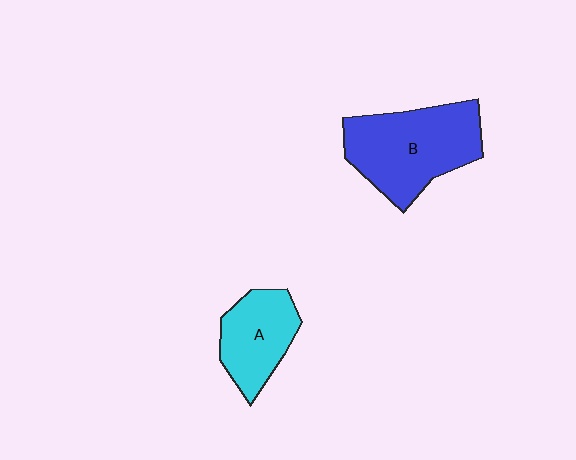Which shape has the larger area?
Shape B (blue).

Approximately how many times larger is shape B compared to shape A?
Approximately 1.6 times.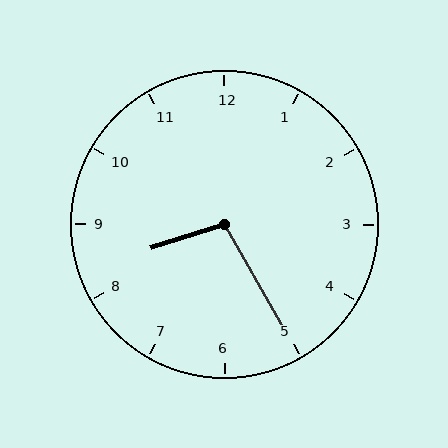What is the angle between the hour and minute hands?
Approximately 102 degrees.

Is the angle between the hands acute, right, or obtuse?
It is obtuse.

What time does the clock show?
8:25.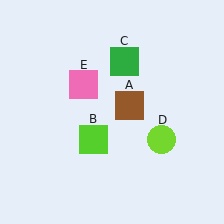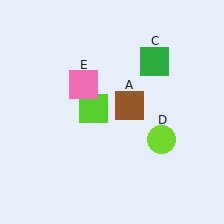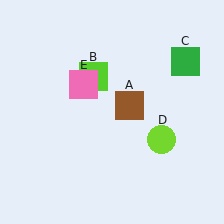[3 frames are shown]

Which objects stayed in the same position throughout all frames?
Brown square (object A) and lime circle (object D) and pink square (object E) remained stationary.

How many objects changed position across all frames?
2 objects changed position: lime square (object B), green square (object C).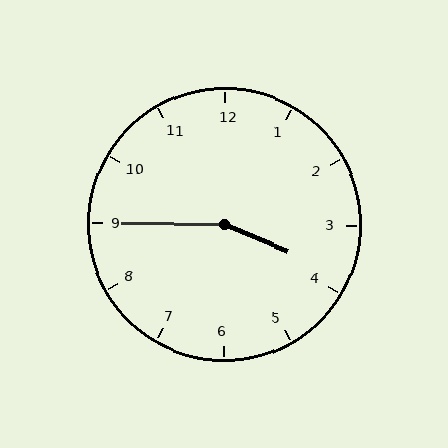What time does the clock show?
3:45.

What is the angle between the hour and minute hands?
Approximately 158 degrees.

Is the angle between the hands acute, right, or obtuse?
It is obtuse.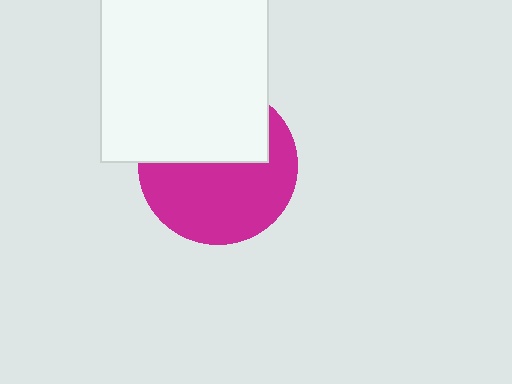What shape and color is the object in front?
The object in front is a white square.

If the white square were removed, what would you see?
You would see the complete magenta circle.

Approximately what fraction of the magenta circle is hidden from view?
Roughly 43% of the magenta circle is hidden behind the white square.